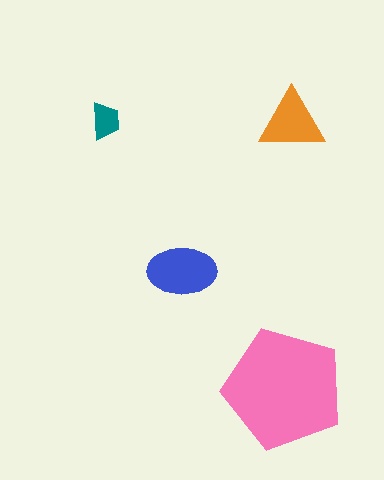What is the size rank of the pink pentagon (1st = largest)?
1st.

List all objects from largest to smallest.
The pink pentagon, the blue ellipse, the orange triangle, the teal trapezoid.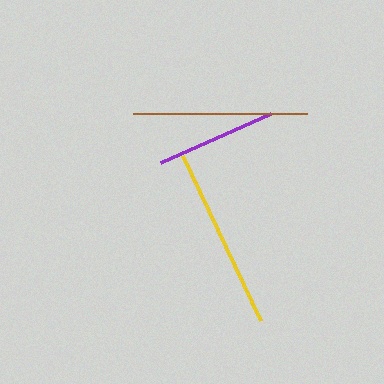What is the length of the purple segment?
The purple segment is approximately 120 pixels long.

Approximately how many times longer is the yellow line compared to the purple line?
The yellow line is approximately 1.5 times the length of the purple line.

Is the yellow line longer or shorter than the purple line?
The yellow line is longer than the purple line.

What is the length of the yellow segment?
The yellow segment is approximately 183 pixels long.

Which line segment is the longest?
The yellow line is the longest at approximately 183 pixels.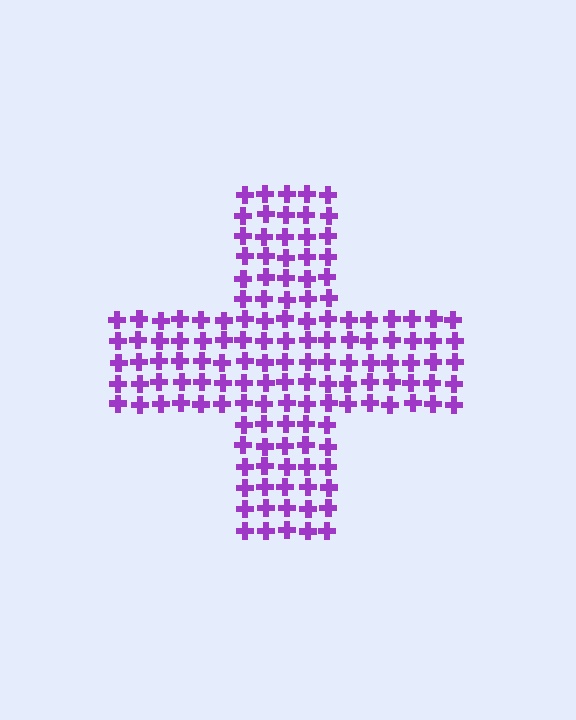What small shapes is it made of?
It is made of small crosses.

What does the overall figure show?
The overall figure shows a cross.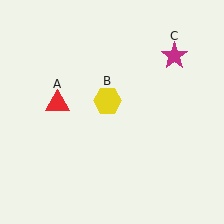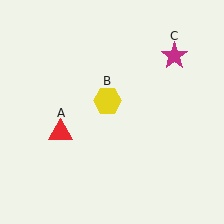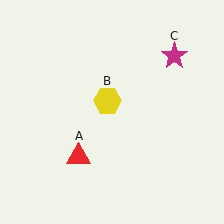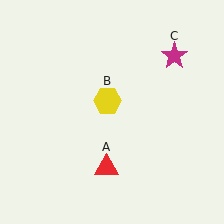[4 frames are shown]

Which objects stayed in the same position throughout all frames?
Yellow hexagon (object B) and magenta star (object C) remained stationary.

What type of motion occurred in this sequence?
The red triangle (object A) rotated counterclockwise around the center of the scene.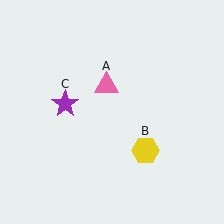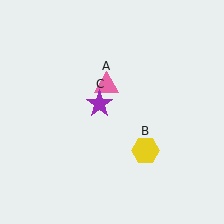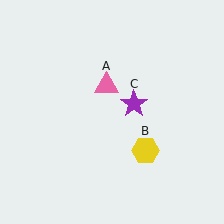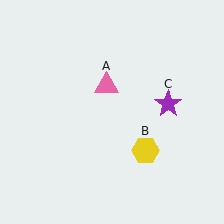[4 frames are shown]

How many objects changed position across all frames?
1 object changed position: purple star (object C).